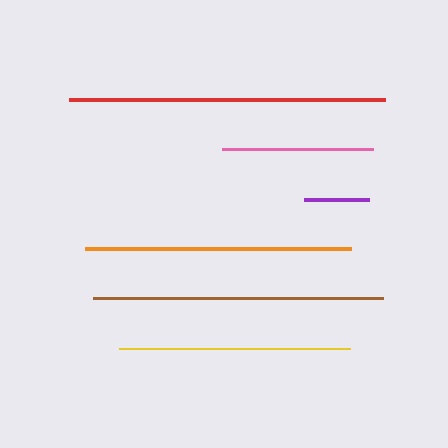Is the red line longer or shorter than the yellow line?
The red line is longer than the yellow line.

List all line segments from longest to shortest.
From longest to shortest: red, brown, orange, yellow, pink, purple.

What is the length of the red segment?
The red segment is approximately 316 pixels long.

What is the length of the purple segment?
The purple segment is approximately 65 pixels long.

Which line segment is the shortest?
The purple line is the shortest at approximately 65 pixels.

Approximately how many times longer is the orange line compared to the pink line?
The orange line is approximately 1.8 times the length of the pink line.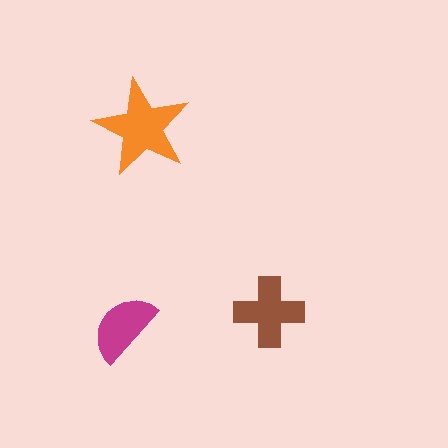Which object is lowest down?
The magenta semicircle is bottommost.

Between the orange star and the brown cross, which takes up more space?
The orange star.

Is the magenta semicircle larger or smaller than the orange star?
Smaller.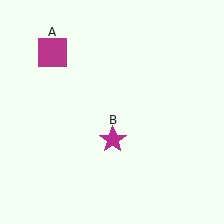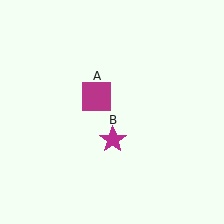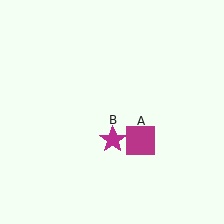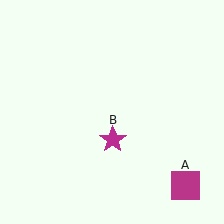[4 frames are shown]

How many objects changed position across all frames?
1 object changed position: magenta square (object A).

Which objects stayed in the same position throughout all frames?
Magenta star (object B) remained stationary.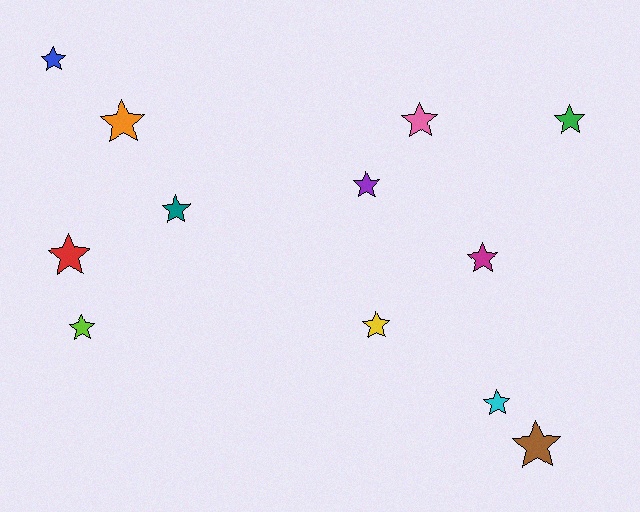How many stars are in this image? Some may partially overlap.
There are 12 stars.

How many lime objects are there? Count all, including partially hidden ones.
There is 1 lime object.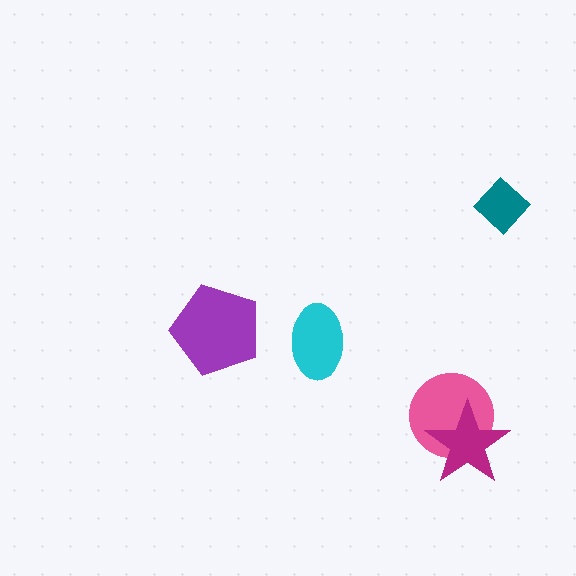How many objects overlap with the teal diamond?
0 objects overlap with the teal diamond.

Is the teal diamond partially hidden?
No, no other shape covers it.